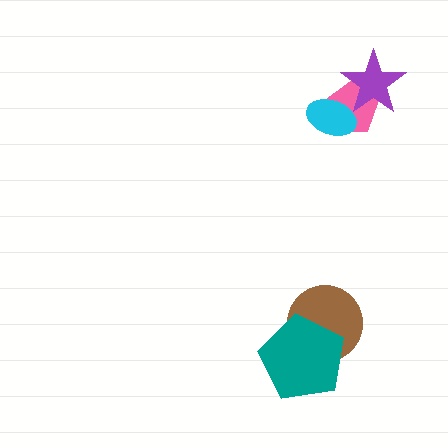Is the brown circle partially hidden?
Yes, it is partially covered by another shape.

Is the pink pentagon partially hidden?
Yes, it is partially covered by another shape.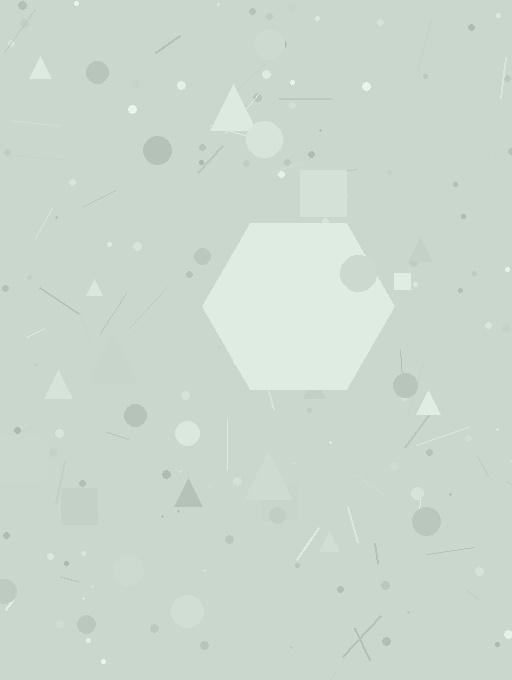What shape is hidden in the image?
A hexagon is hidden in the image.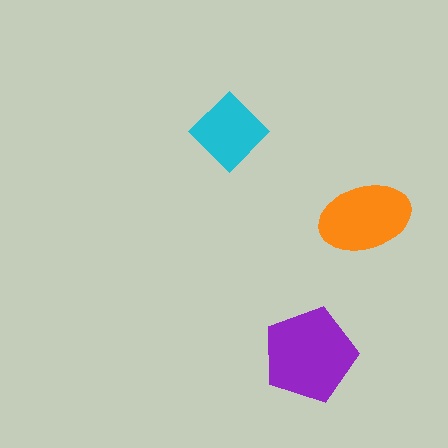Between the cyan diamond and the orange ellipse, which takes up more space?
The orange ellipse.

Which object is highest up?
The cyan diamond is topmost.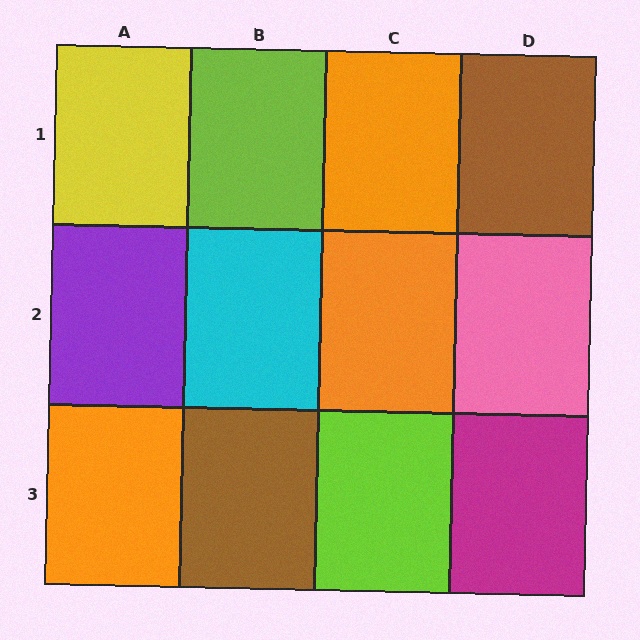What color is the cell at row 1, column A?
Yellow.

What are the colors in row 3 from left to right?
Orange, brown, lime, magenta.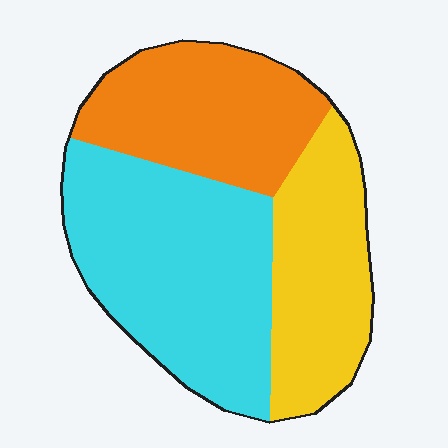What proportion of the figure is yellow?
Yellow covers roughly 25% of the figure.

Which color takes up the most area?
Cyan, at roughly 45%.